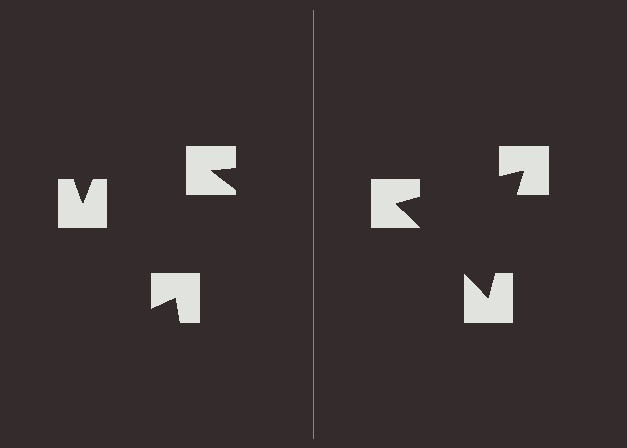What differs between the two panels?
The notched squares are positioned identically on both sides; only the wedge orientations differ. On the right they align to a triangle; on the left they are misaligned.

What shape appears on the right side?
An illusory triangle.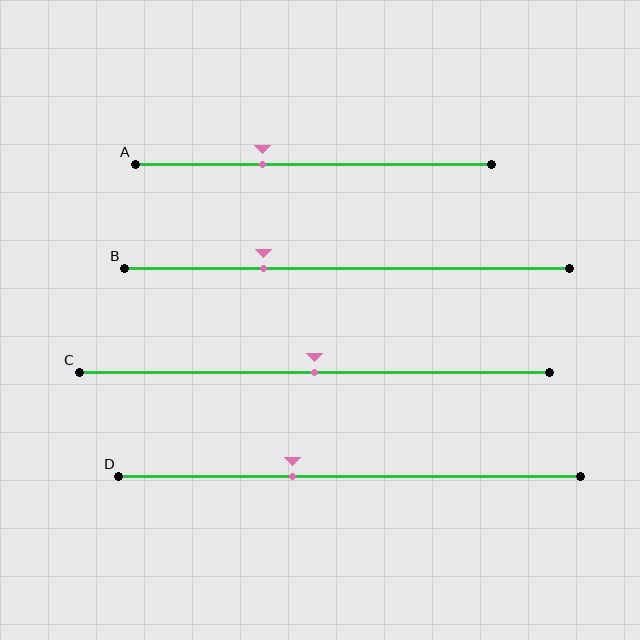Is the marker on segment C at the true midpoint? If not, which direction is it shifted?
Yes, the marker on segment C is at the true midpoint.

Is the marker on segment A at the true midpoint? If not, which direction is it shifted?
No, the marker on segment A is shifted to the left by about 14% of the segment length.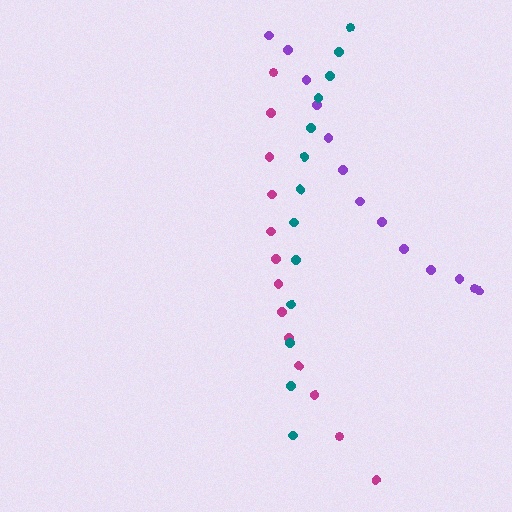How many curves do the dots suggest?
There are 3 distinct paths.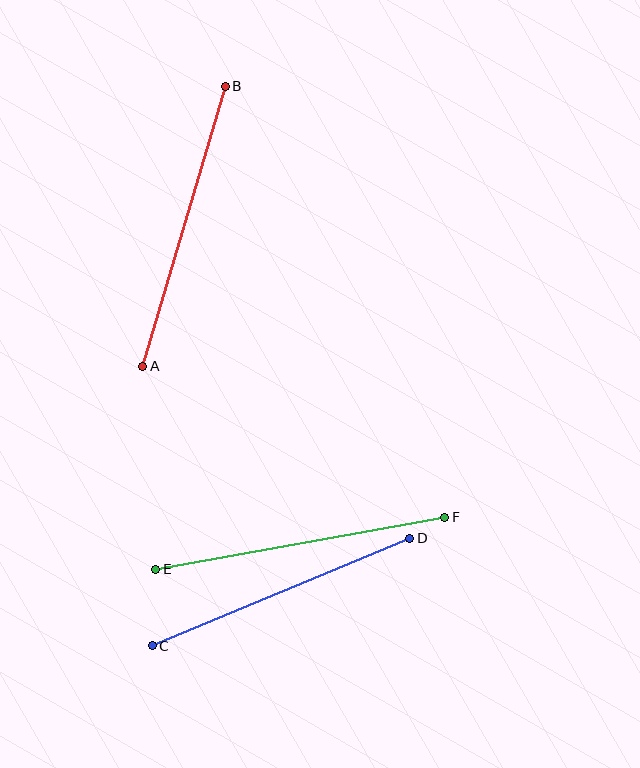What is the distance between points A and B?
The distance is approximately 292 pixels.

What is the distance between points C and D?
The distance is approximately 279 pixels.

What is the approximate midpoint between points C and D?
The midpoint is at approximately (281, 592) pixels.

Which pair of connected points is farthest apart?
Points E and F are farthest apart.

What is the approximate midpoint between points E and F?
The midpoint is at approximately (300, 543) pixels.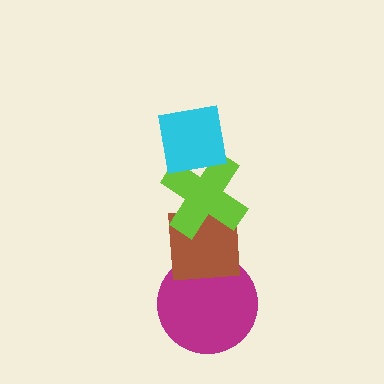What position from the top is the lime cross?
The lime cross is 2nd from the top.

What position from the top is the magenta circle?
The magenta circle is 4th from the top.